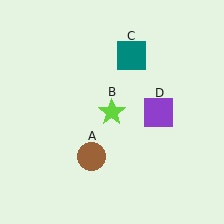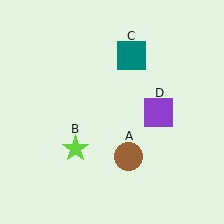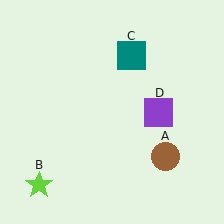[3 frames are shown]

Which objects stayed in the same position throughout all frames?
Teal square (object C) and purple square (object D) remained stationary.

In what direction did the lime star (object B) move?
The lime star (object B) moved down and to the left.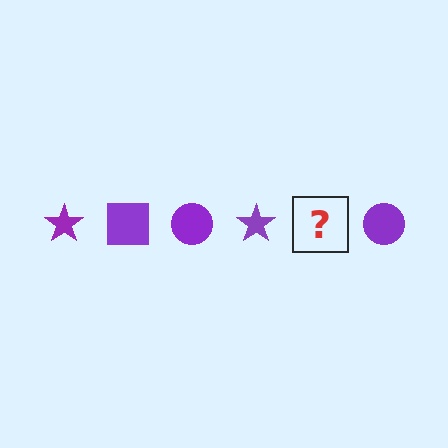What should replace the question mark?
The question mark should be replaced with a purple square.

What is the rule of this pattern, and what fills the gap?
The rule is that the pattern cycles through star, square, circle shapes in purple. The gap should be filled with a purple square.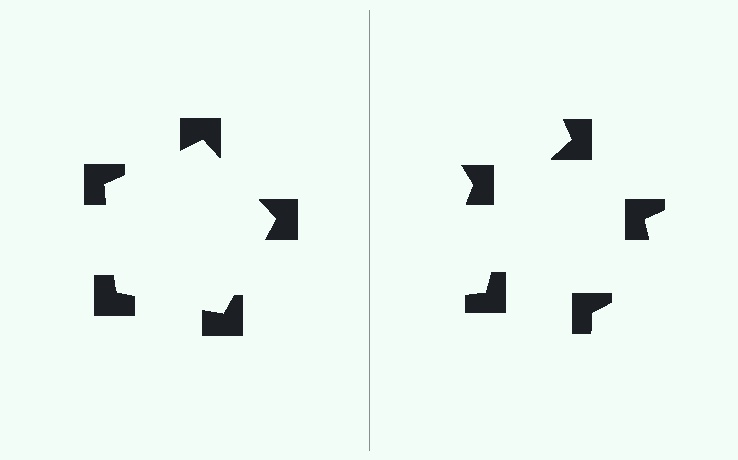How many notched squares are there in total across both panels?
10 — 5 on each side.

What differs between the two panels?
The notched squares are positioned identically on both sides; only the wedge orientations differ. On the left they align to a pentagon; on the right they are misaligned.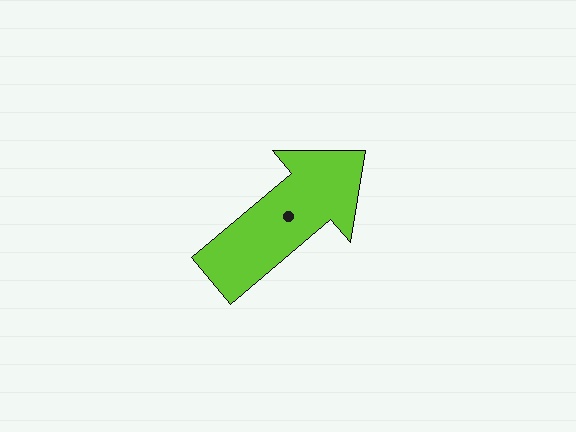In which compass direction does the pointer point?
Northeast.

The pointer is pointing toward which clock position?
Roughly 2 o'clock.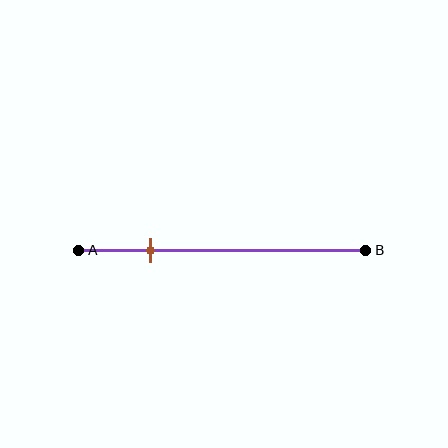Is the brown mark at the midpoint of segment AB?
No, the mark is at about 25% from A, not at the 50% midpoint.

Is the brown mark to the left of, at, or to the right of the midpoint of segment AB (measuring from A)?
The brown mark is to the left of the midpoint of segment AB.